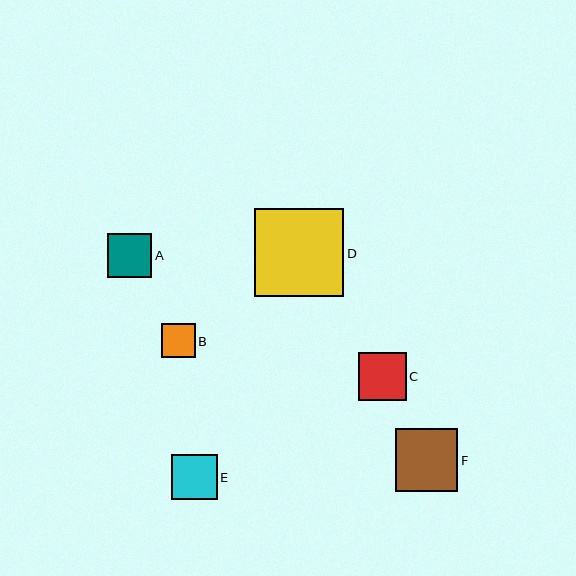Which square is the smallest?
Square B is the smallest with a size of approximately 34 pixels.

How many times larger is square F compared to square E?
Square F is approximately 1.4 times the size of square E.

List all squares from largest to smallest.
From largest to smallest: D, F, C, E, A, B.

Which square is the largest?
Square D is the largest with a size of approximately 89 pixels.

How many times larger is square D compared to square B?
Square D is approximately 2.6 times the size of square B.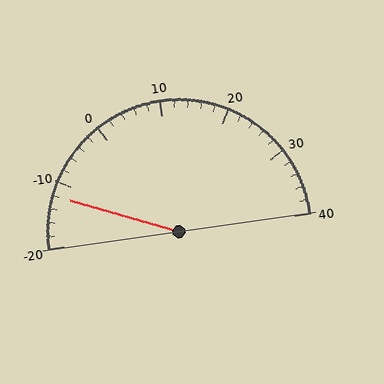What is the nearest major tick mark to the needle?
The nearest major tick mark is -10.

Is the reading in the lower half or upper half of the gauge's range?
The reading is in the lower half of the range (-20 to 40).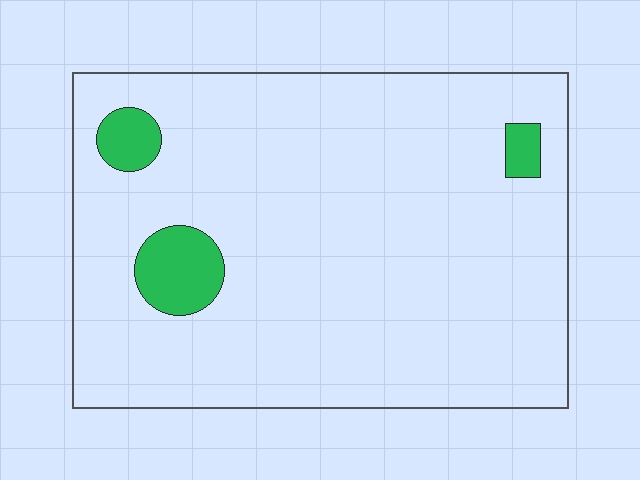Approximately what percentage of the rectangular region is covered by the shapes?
Approximately 5%.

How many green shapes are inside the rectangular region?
3.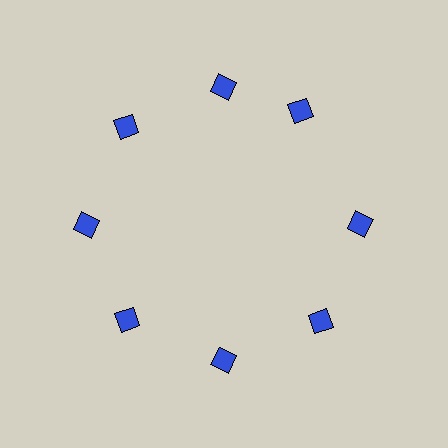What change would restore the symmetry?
The symmetry would be restored by rotating it back into even spacing with its neighbors so that all 8 diamonds sit at equal angles and equal distance from the center.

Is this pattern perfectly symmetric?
No. The 8 blue diamonds are arranged in a ring, but one element near the 2 o'clock position is rotated out of alignment along the ring, breaking the 8-fold rotational symmetry.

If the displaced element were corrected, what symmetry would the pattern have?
It would have 8-fold rotational symmetry — the pattern would map onto itself every 45 degrees.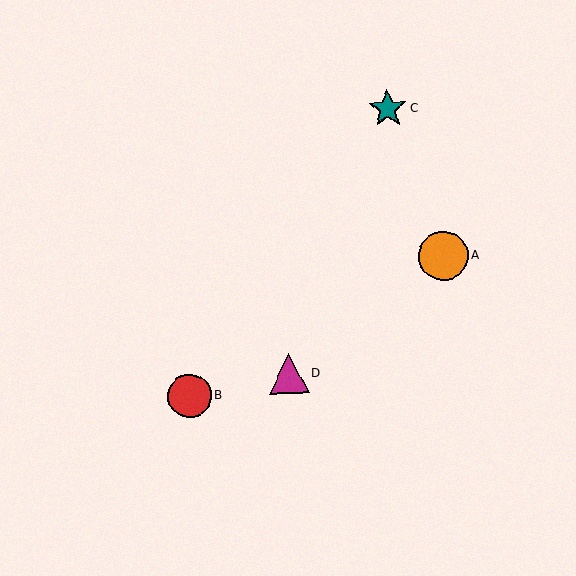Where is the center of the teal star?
The center of the teal star is at (387, 109).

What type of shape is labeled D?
Shape D is a magenta triangle.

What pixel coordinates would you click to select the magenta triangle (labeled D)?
Click at (289, 374) to select the magenta triangle D.